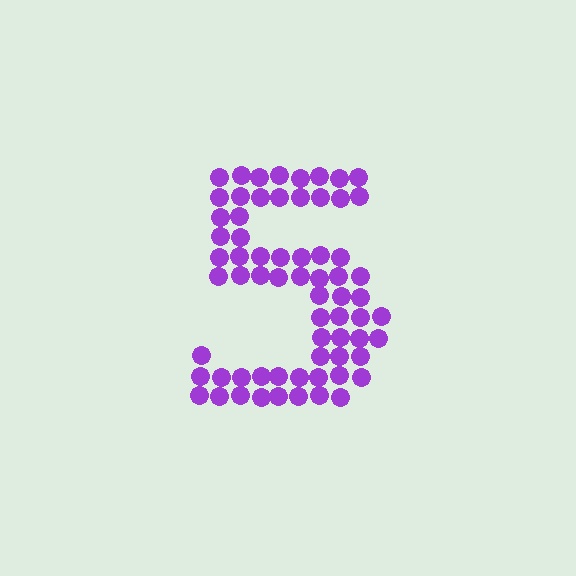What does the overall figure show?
The overall figure shows the digit 5.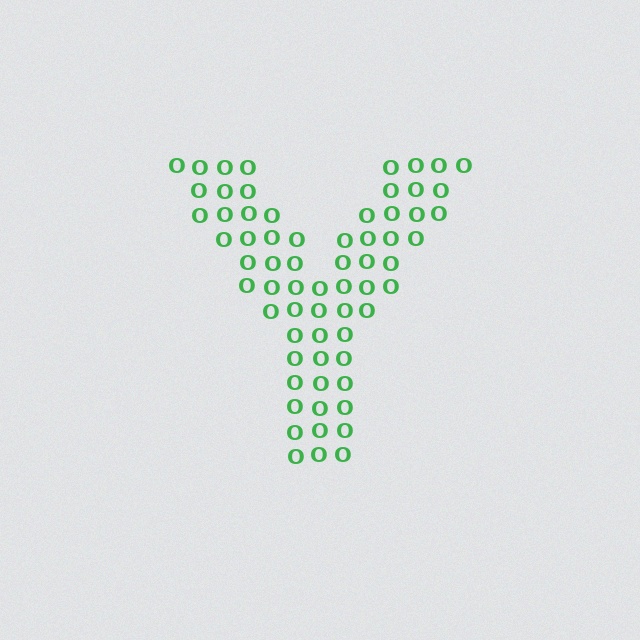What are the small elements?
The small elements are letter O's.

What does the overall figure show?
The overall figure shows the letter Y.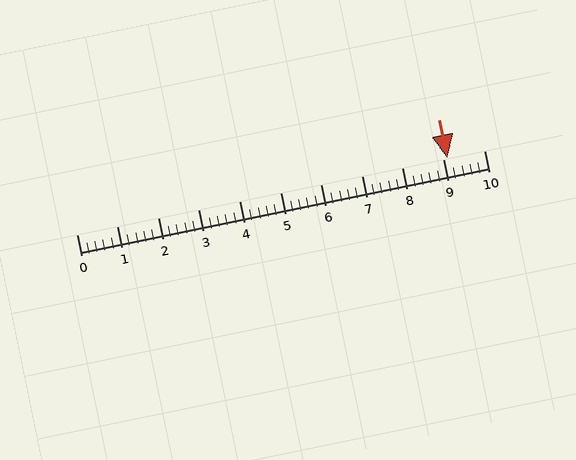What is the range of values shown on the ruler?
The ruler shows values from 0 to 10.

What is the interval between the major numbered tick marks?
The major tick marks are spaced 1 units apart.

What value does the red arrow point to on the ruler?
The red arrow points to approximately 9.1.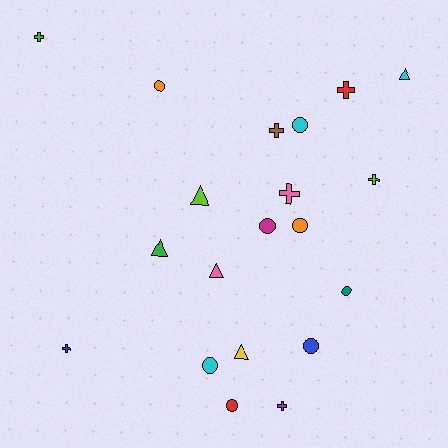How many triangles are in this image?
There are 5 triangles.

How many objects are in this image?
There are 20 objects.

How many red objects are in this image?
There are 2 red objects.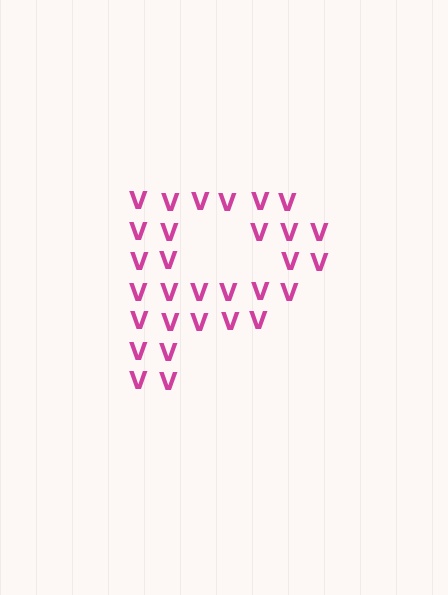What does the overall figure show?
The overall figure shows the letter P.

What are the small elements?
The small elements are letter V's.